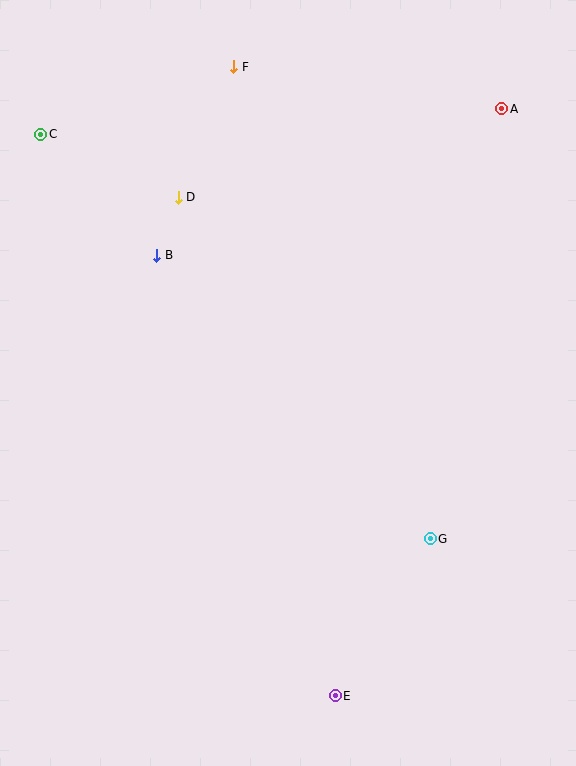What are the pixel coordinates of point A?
Point A is at (502, 109).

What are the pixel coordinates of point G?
Point G is at (430, 539).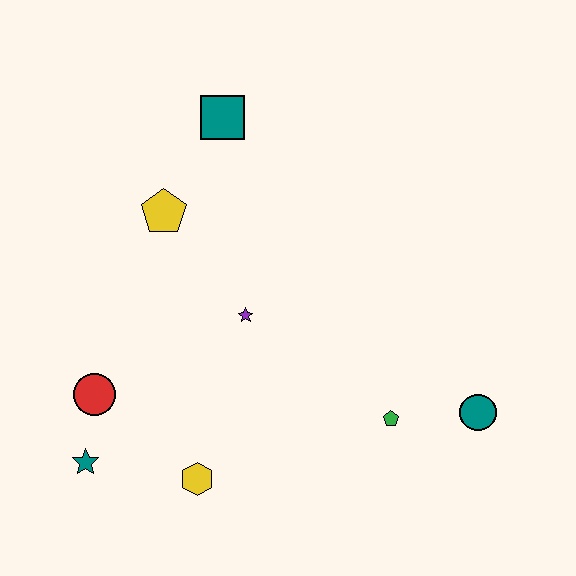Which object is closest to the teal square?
The yellow pentagon is closest to the teal square.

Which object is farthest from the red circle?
The teal circle is farthest from the red circle.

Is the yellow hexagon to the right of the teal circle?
No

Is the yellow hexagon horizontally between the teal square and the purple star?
No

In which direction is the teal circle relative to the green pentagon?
The teal circle is to the right of the green pentagon.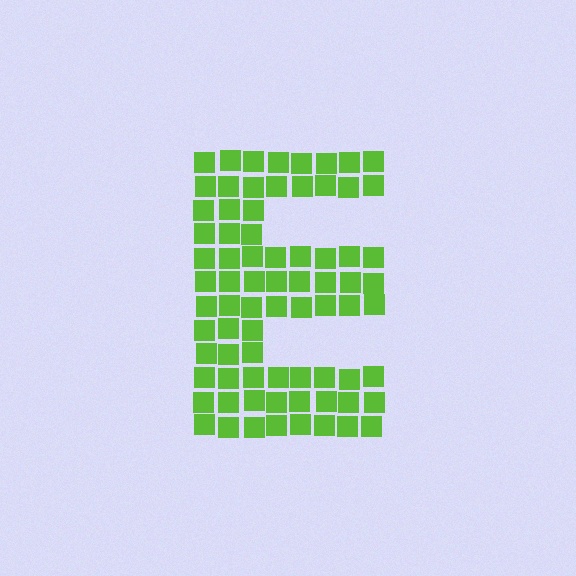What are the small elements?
The small elements are squares.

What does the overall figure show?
The overall figure shows the letter E.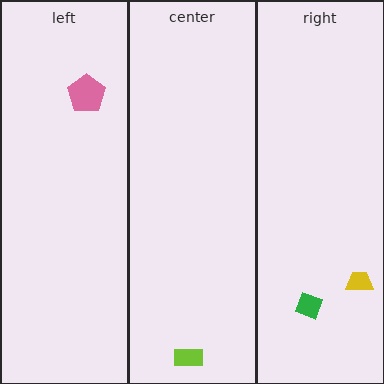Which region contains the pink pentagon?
The left region.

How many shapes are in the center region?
1.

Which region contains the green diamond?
The right region.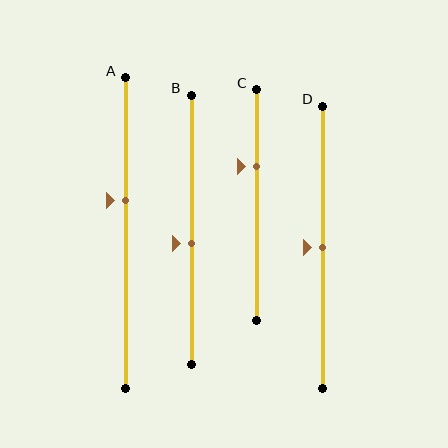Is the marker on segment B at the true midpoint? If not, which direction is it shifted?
No, the marker on segment B is shifted downward by about 5% of the segment length.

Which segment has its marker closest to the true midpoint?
Segment D has its marker closest to the true midpoint.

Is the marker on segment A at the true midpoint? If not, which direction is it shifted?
No, the marker on segment A is shifted upward by about 10% of the segment length.